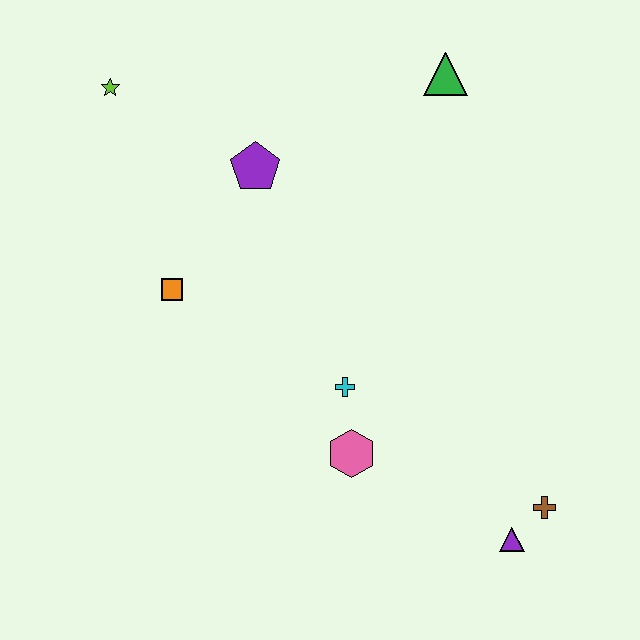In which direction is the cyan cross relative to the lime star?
The cyan cross is below the lime star.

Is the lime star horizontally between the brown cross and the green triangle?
No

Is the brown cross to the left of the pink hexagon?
No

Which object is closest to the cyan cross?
The pink hexagon is closest to the cyan cross.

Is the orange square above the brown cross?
Yes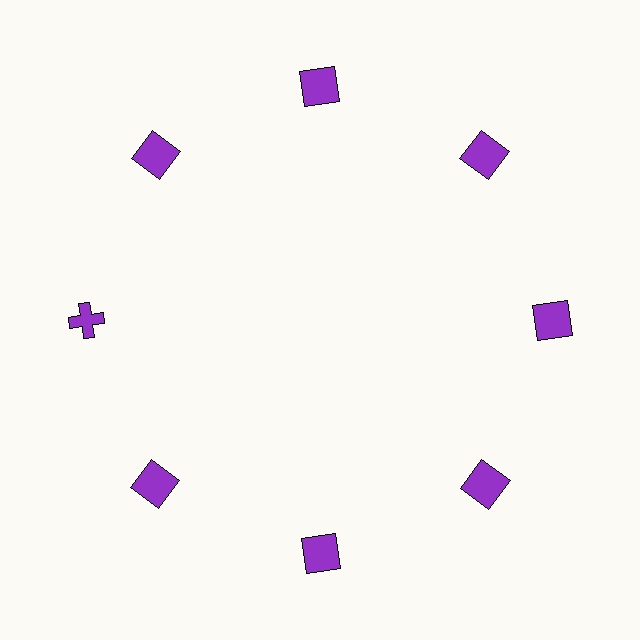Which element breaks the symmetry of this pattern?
The purple cross at roughly the 9 o'clock position breaks the symmetry. All other shapes are purple squares.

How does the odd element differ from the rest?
It has a different shape: cross instead of square.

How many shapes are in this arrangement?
There are 8 shapes arranged in a ring pattern.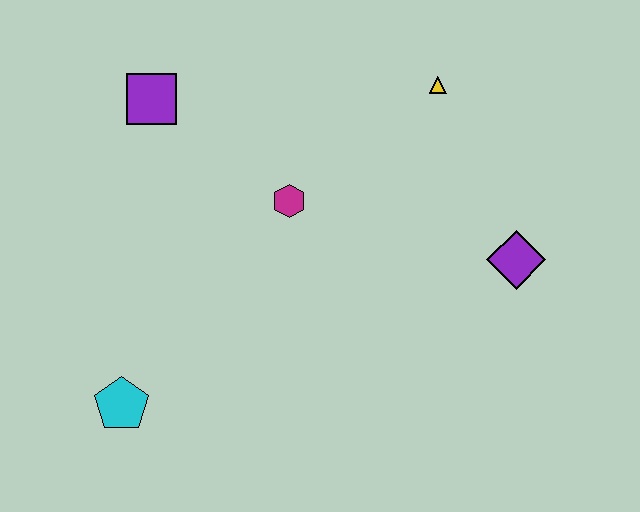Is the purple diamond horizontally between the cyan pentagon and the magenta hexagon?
No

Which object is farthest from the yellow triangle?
The cyan pentagon is farthest from the yellow triangle.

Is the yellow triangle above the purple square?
Yes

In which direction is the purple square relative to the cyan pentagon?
The purple square is above the cyan pentagon.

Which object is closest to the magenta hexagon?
The purple square is closest to the magenta hexagon.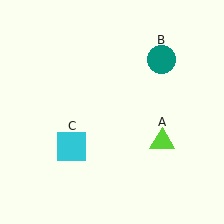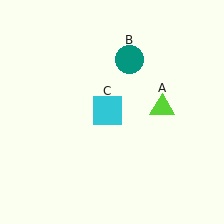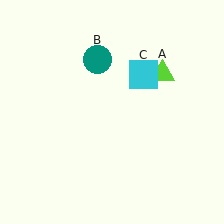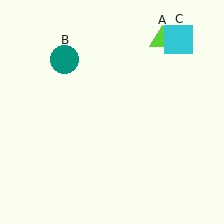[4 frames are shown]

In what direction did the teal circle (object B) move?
The teal circle (object B) moved left.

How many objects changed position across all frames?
3 objects changed position: lime triangle (object A), teal circle (object B), cyan square (object C).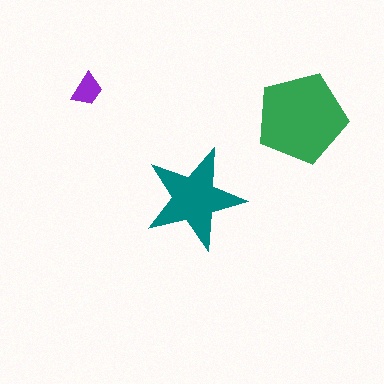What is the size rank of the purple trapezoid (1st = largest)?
3rd.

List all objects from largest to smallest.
The green pentagon, the teal star, the purple trapezoid.